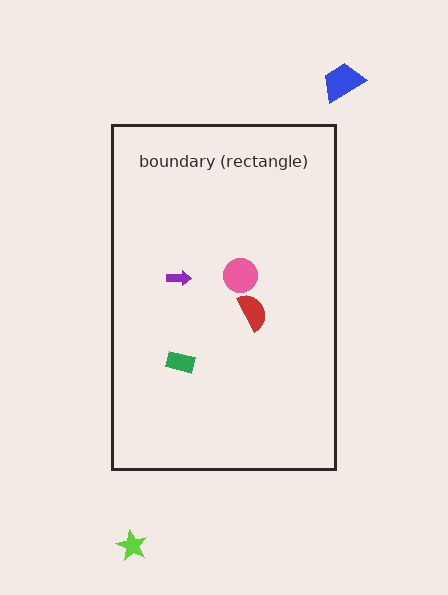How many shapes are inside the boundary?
4 inside, 2 outside.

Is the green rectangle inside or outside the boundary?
Inside.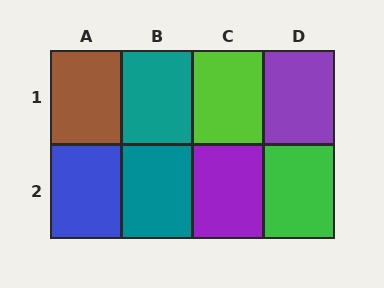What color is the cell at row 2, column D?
Green.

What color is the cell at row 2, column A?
Blue.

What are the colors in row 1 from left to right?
Brown, teal, lime, purple.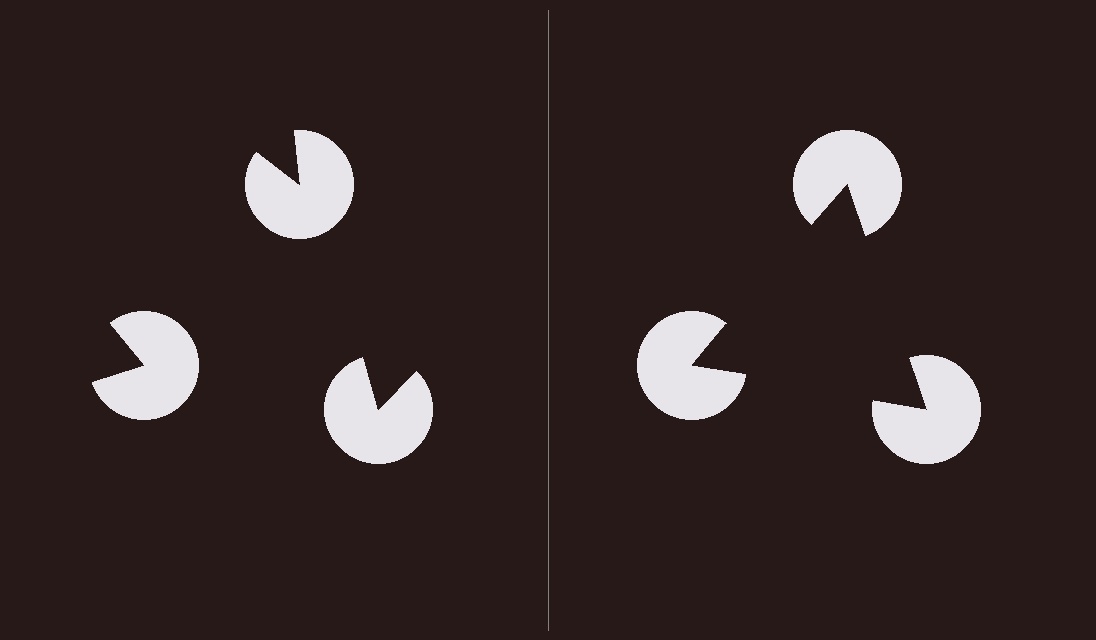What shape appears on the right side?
An illusory triangle.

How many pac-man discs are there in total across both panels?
6 — 3 on each side.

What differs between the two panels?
The pac-man discs are positioned identically on both sides; only the wedge orientations differ. On the right they align to a triangle; on the left they are misaligned.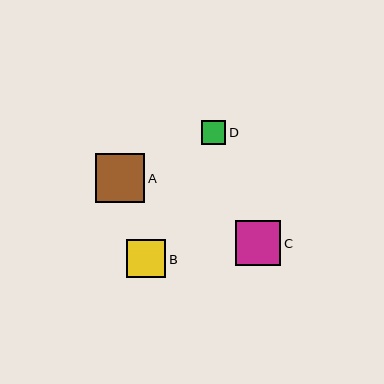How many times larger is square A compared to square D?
Square A is approximately 2.1 times the size of square D.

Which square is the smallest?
Square D is the smallest with a size of approximately 24 pixels.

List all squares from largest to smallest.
From largest to smallest: A, C, B, D.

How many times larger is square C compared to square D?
Square C is approximately 1.9 times the size of square D.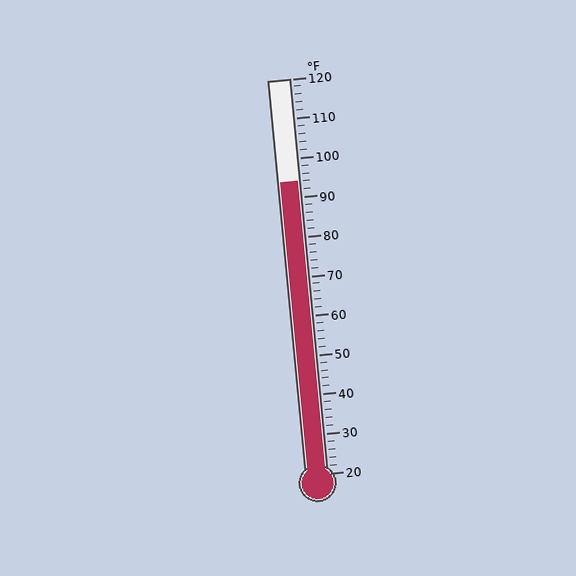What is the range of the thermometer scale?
The thermometer scale ranges from 20°F to 120°F.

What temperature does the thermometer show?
The thermometer shows approximately 94°F.